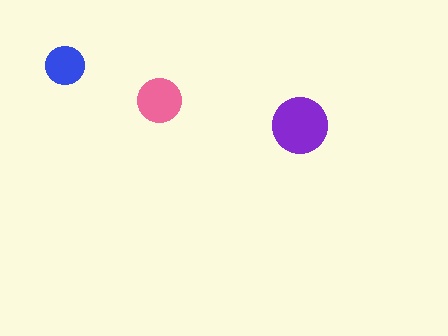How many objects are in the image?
There are 3 objects in the image.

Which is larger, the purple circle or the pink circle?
The purple one.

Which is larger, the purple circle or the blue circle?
The purple one.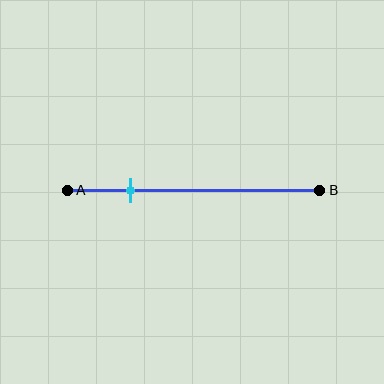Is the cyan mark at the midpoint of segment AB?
No, the mark is at about 25% from A, not at the 50% midpoint.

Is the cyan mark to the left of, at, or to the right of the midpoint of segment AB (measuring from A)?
The cyan mark is to the left of the midpoint of segment AB.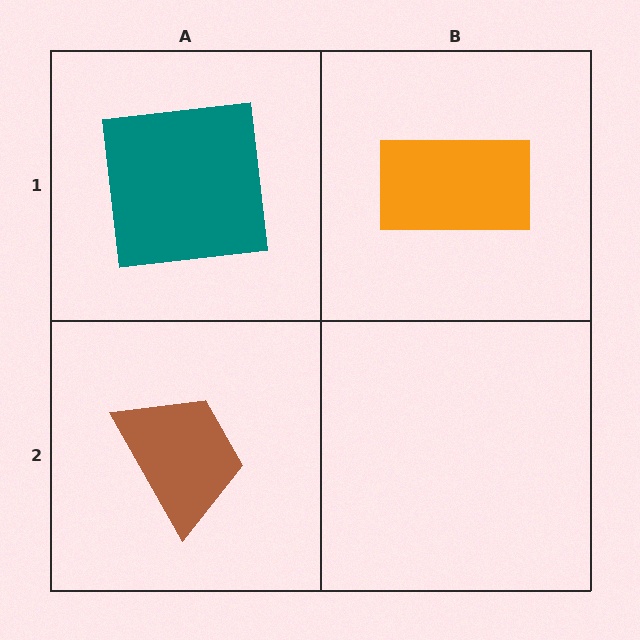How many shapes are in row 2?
1 shape.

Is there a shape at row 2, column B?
No, that cell is empty.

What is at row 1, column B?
An orange rectangle.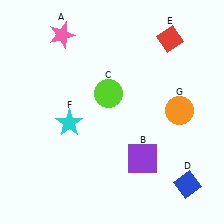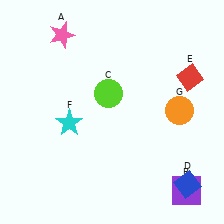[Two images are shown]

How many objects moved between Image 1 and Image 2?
2 objects moved between the two images.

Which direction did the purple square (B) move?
The purple square (B) moved right.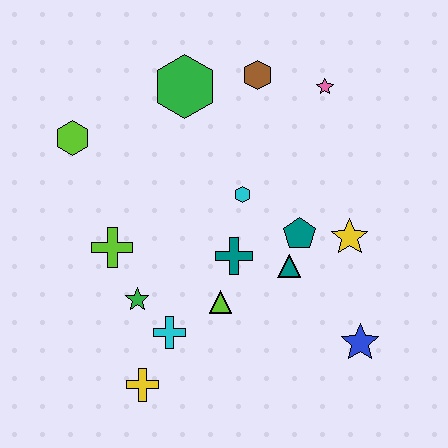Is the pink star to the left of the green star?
No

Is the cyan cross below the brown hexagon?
Yes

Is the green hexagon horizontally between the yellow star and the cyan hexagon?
No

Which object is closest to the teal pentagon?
The teal triangle is closest to the teal pentagon.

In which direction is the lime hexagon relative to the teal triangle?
The lime hexagon is to the left of the teal triangle.